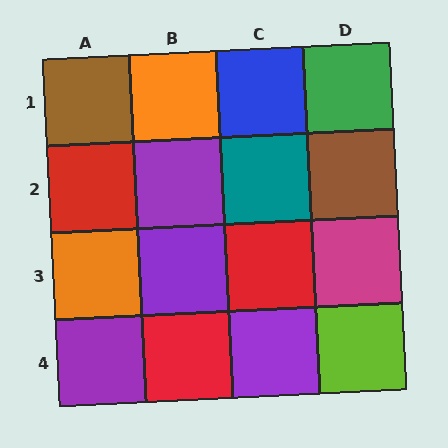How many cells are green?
1 cell is green.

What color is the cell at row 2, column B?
Purple.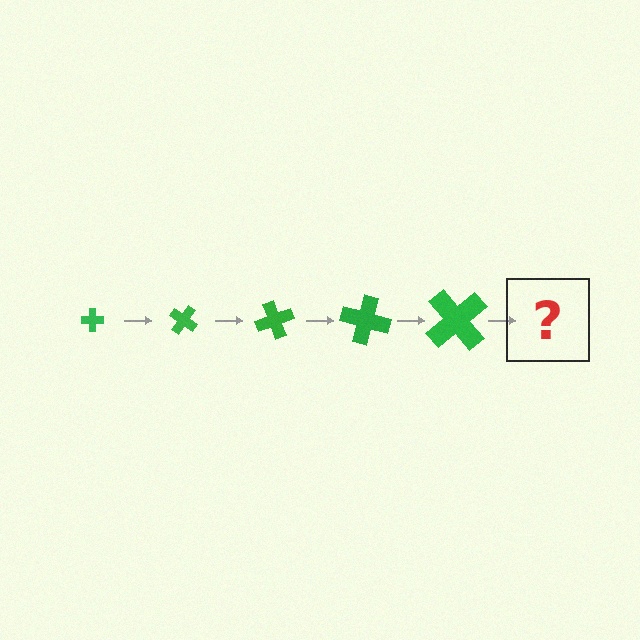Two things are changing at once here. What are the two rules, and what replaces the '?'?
The two rules are that the cross grows larger each step and it rotates 35 degrees each step. The '?' should be a cross, larger than the previous one and rotated 175 degrees from the start.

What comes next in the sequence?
The next element should be a cross, larger than the previous one and rotated 175 degrees from the start.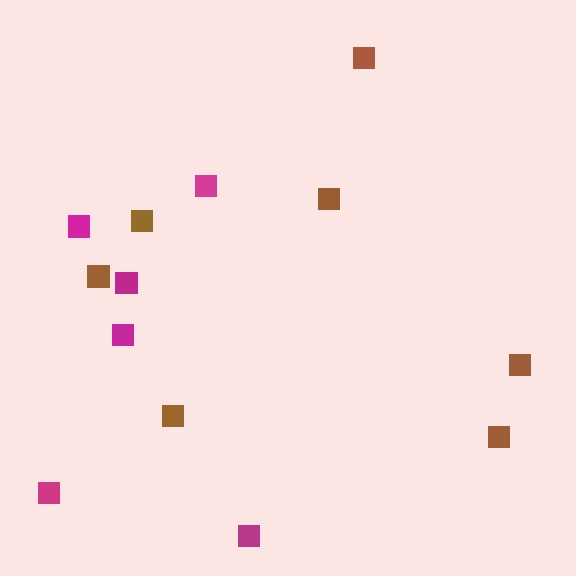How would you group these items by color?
There are 2 groups: one group of brown squares (7) and one group of magenta squares (6).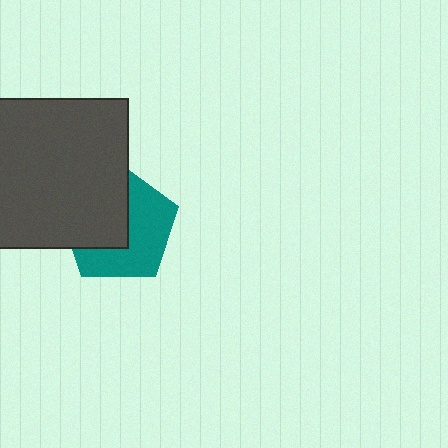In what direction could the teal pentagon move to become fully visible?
The teal pentagon could move right. That would shift it out from behind the dark gray rectangle entirely.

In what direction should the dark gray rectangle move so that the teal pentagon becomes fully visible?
The dark gray rectangle should move left. That is the shortest direction to clear the overlap and leave the teal pentagon fully visible.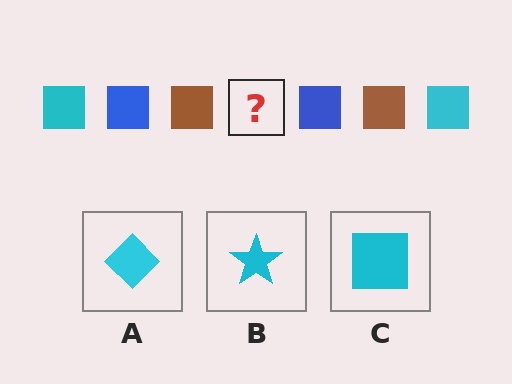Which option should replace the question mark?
Option C.